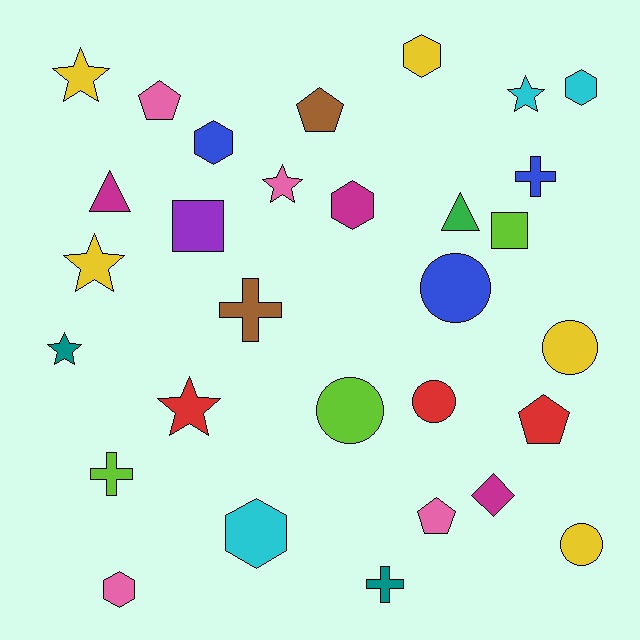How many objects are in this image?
There are 30 objects.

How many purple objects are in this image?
There is 1 purple object.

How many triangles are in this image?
There are 2 triangles.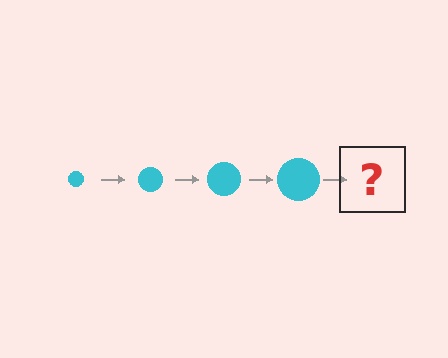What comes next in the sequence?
The next element should be a cyan circle, larger than the previous one.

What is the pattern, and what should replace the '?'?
The pattern is that the circle gets progressively larger each step. The '?' should be a cyan circle, larger than the previous one.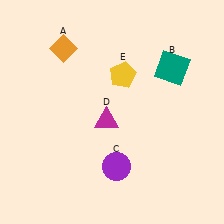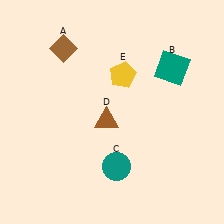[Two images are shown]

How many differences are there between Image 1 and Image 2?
There are 3 differences between the two images.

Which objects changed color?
A changed from orange to brown. C changed from purple to teal. D changed from magenta to brown.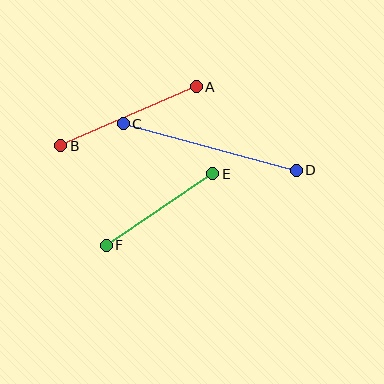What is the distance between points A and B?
The distance is approximately 148 pixels.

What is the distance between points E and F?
The distance is approximately 128 pixels.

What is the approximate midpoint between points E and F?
The midpoint is at approximately (159, 209) pixels.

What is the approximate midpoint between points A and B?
The midpoint is at approximately (128, 116) pixels.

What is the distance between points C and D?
The distance is approximately 179 pixels.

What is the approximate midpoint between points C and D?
The midpoint is at approximately (210, 147) pixels.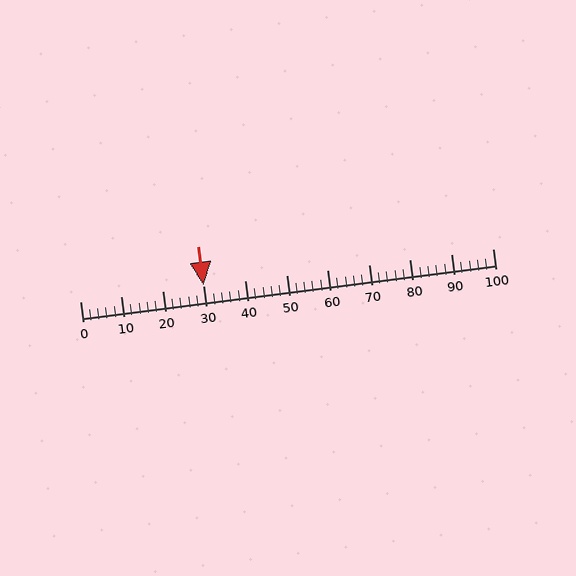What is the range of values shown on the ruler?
The ruler shows values from 0 to 100.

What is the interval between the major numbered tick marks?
The major tick marks are spaced 10 units apart.